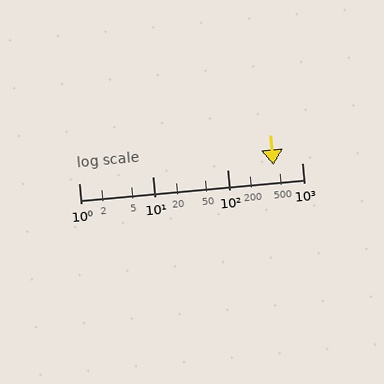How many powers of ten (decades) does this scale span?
The scale spans 3 decades, from 1 to 1000.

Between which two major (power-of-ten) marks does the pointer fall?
The pointer is between 100 and 1000.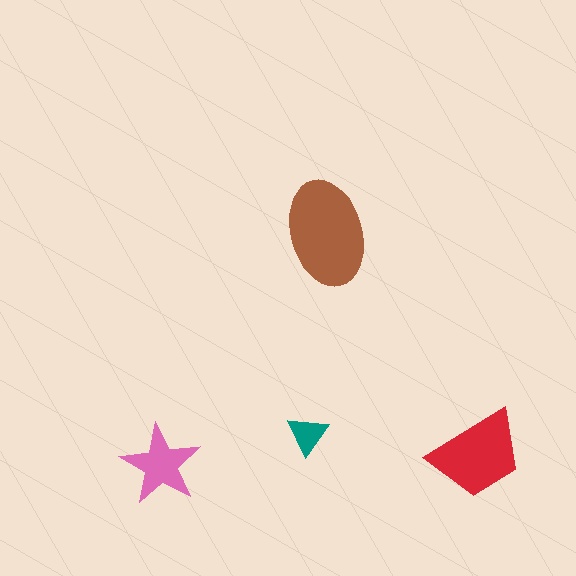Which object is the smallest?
The teal triangle.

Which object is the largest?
The brown ellipse.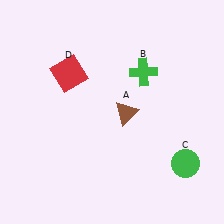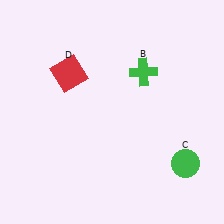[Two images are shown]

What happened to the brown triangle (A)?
The brown triangle (A) was removed in Image 2. It was in the bottom-right area of Image 1.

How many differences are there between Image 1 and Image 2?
There is 1 difference between the two images.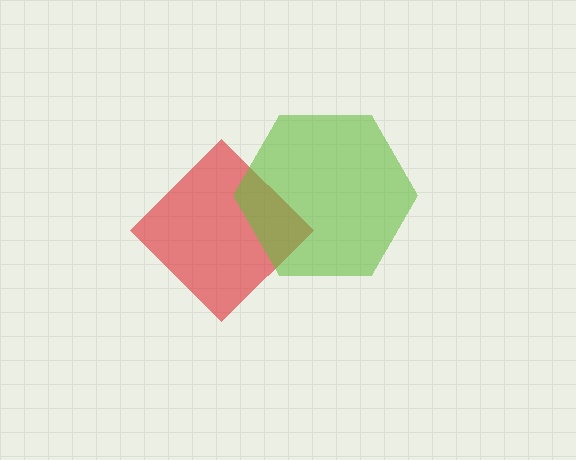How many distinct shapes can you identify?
There are 2 distinct shapes: a red diamond, a lime hexagon.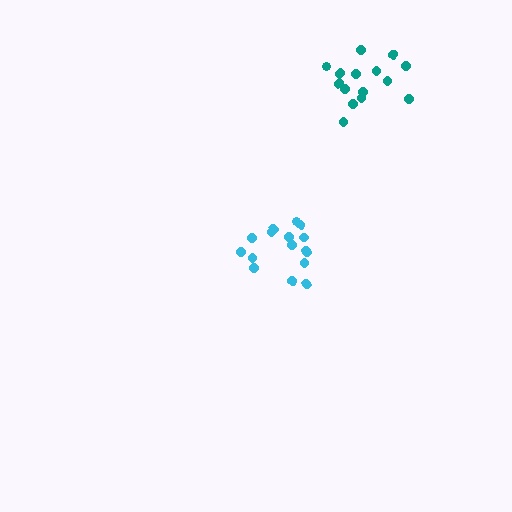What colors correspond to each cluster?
The clusters are colored: cyan, teal.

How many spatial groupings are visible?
There are 2 spatial groupings.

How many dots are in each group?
Group 1: 16 dots, Group 2: 15 dots (31 total).